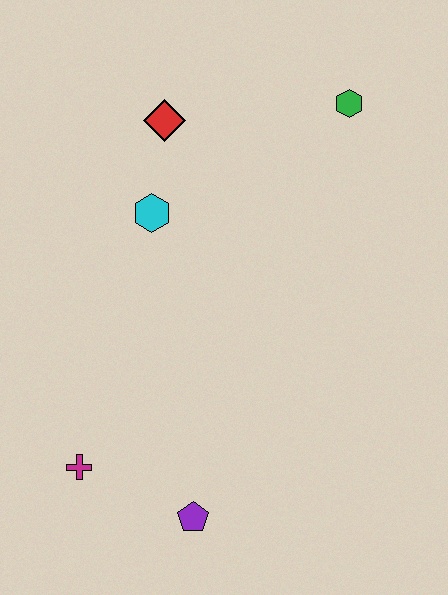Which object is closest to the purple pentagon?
The magenta cross is closest to the purple pentagon.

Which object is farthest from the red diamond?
The purple pentagon is farthest from the red diamond.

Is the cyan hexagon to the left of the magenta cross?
No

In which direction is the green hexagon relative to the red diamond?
The green hexagon is to the right of the red diamond.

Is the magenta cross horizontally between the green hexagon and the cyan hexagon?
No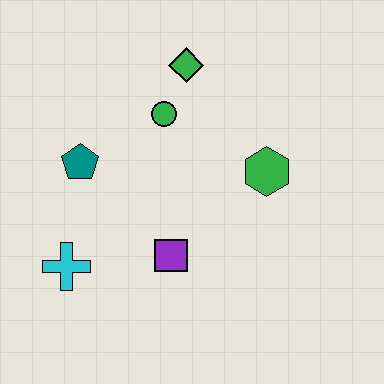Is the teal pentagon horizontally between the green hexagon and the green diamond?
No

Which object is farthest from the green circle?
The cyan cross is farthest from the green circle.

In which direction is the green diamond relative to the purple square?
The green diamond is above the purple square.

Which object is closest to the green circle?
The green diamond is closest to the green circle.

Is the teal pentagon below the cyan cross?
No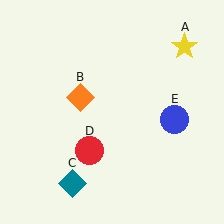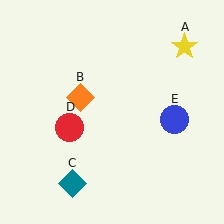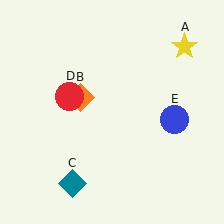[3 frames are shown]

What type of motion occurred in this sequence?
The red circle (object D) rotated clockwise around the center of the scene.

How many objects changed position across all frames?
1 object changed position: red circle (object D).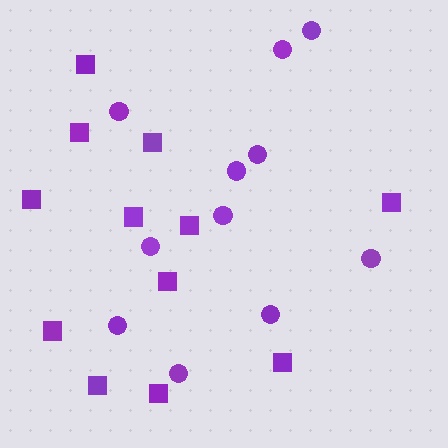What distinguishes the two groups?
There are 2 groups: one group of circles (11) and one group of squares (12).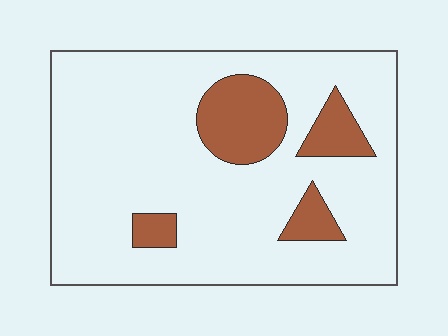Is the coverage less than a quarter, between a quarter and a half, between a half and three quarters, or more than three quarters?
Less than a quarter.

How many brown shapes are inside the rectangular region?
4.